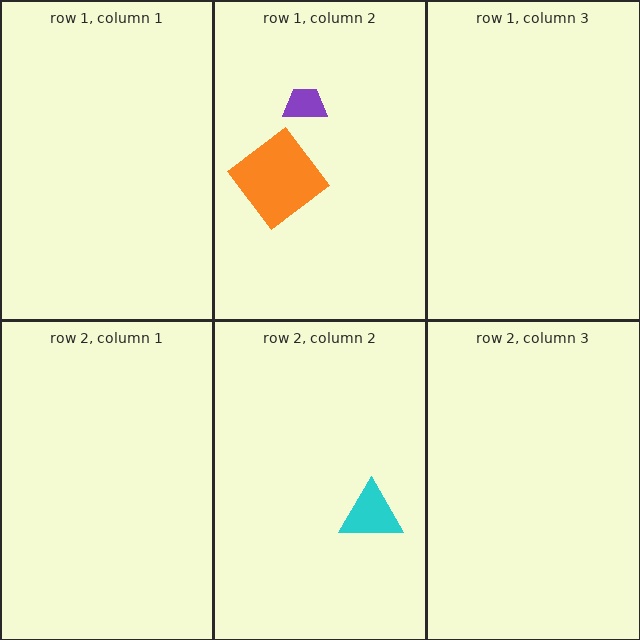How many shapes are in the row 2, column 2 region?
1.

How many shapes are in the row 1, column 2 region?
2.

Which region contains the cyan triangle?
The row 2, column 2 region.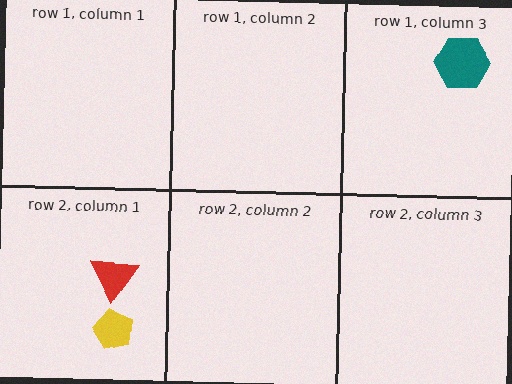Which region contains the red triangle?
The row 2, column 1 region.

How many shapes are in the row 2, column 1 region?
2.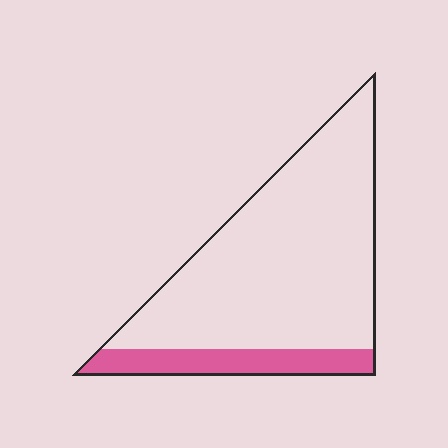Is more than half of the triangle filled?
No.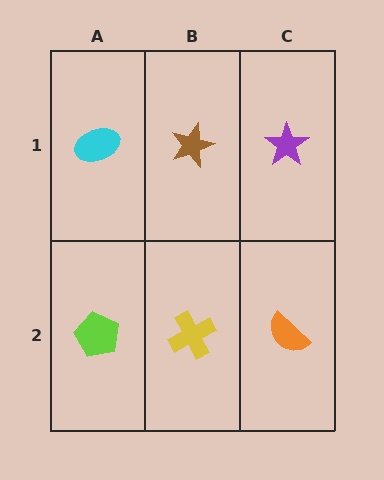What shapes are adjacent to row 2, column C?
A purple star (row 1, column C), a yellow cross (row 2, column B).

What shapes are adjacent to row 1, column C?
An orange semicircle (row 2, column C), a brown star (row 1, column B).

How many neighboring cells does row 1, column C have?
2.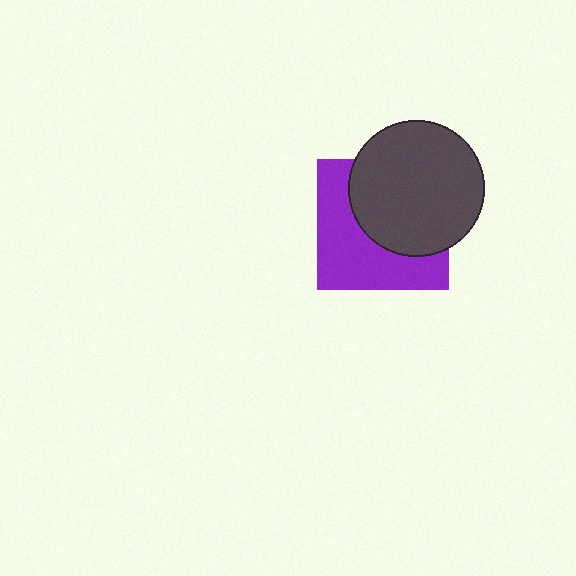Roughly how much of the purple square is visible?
About half of it is visible (roughly 49%).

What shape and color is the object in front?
The object in front is a dark gray circle.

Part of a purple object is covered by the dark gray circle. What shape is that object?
It is a square.